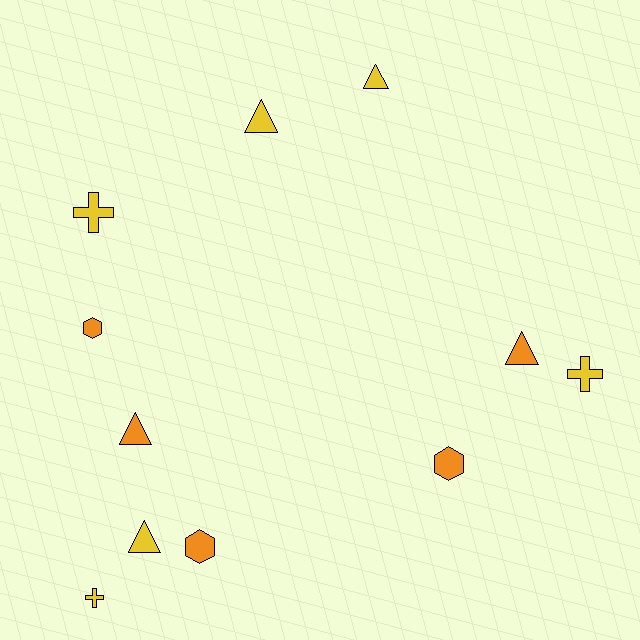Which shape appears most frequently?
Triangle, with 5 objects.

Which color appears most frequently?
Yellow, with 6 objects.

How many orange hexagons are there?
There are 3 orange hexagons.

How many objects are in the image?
There are 11 objects.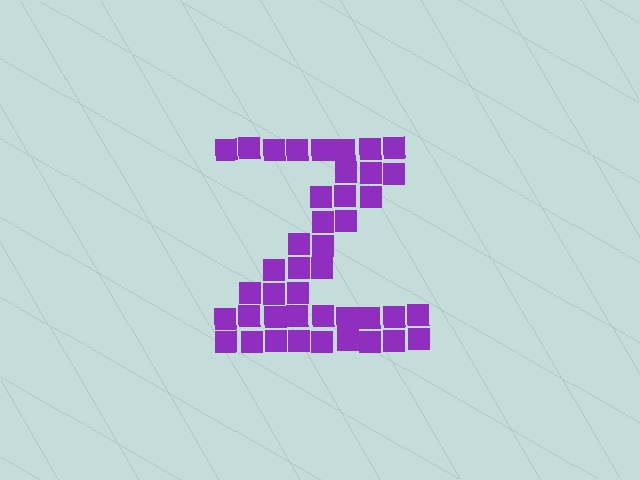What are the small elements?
The small elements are squares.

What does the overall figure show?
The overall figure shows the letter Z.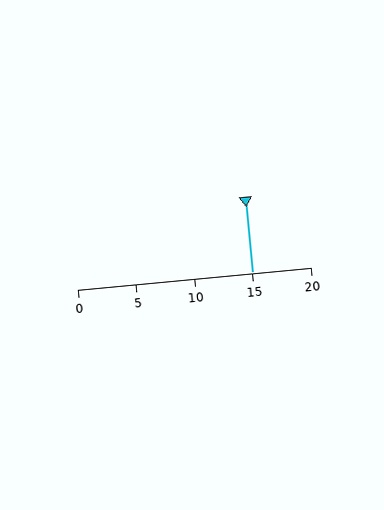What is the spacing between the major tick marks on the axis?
The major ticks are spaced 5 apart.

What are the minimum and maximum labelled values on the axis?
The axis runs from 0 to 20.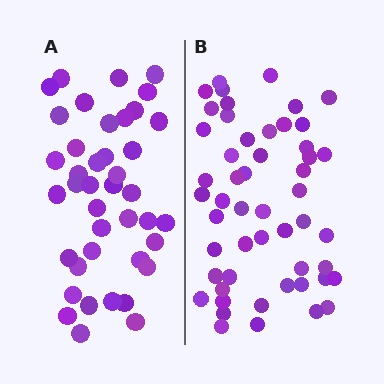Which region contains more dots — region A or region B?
Region B (the right region) has more dots.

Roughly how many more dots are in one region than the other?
Region B has roughly 12 or so more dots than region A.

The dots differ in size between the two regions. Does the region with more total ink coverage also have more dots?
No. Region A has more total ink coverage because its dots are larger, but region B actually contains more individual dots. Total area can be misleading — the number of items is what matters here.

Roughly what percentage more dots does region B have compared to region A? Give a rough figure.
About 25% more.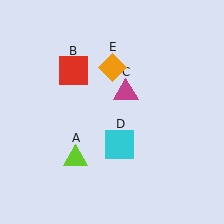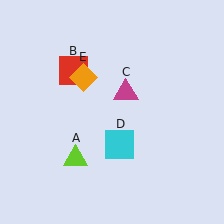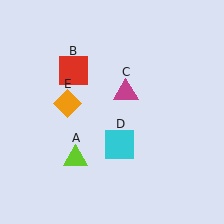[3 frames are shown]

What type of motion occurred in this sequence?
The orange diamond (object E) rotated counterclockwise around the center of the scene.